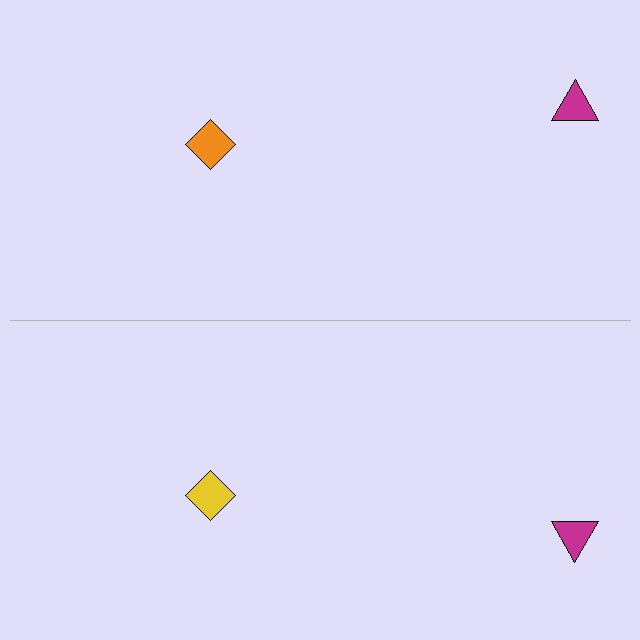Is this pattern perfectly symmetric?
No, the pattern is not perfectly symmetric. The yellow diamond on the bottom side breaks the symmetry — its mirror counterpart is orange.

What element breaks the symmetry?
The yellow diamond on the bottom side breaks the symmetry — its mirror counterpart is orange.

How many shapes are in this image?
There are 4 shapes in this image.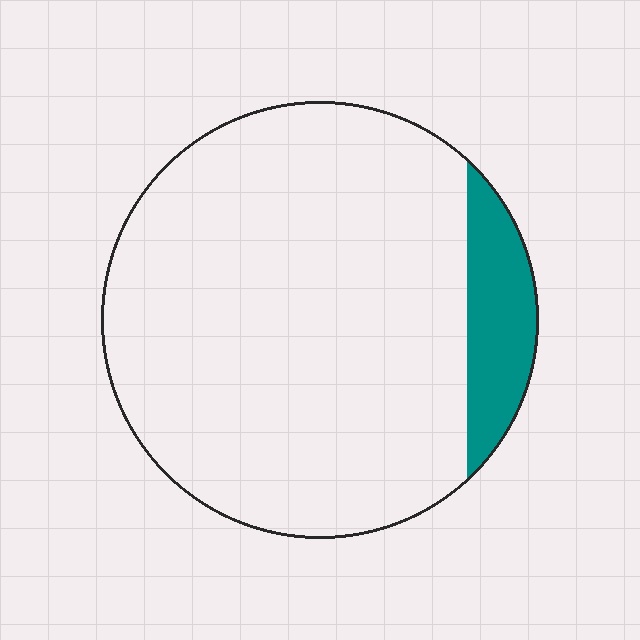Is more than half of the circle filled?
No.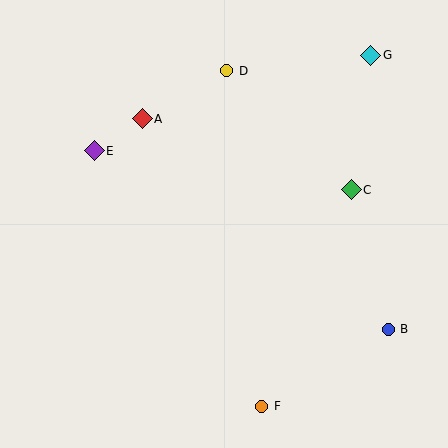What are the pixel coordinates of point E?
Point E is at (94, 151).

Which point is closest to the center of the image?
Point C at (351, 190) is closest to the center.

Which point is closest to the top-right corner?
Point G is closest to the top-right corner.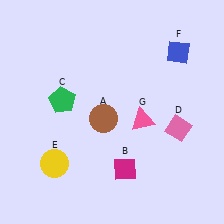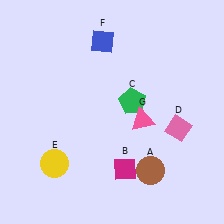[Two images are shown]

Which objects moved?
The objects that moved are: the brown circle (A), the green pentagon (C), the blue diamond (F).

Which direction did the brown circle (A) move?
The brown circle (A) moved down.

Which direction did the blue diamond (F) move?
The blue diamond (F) moved left.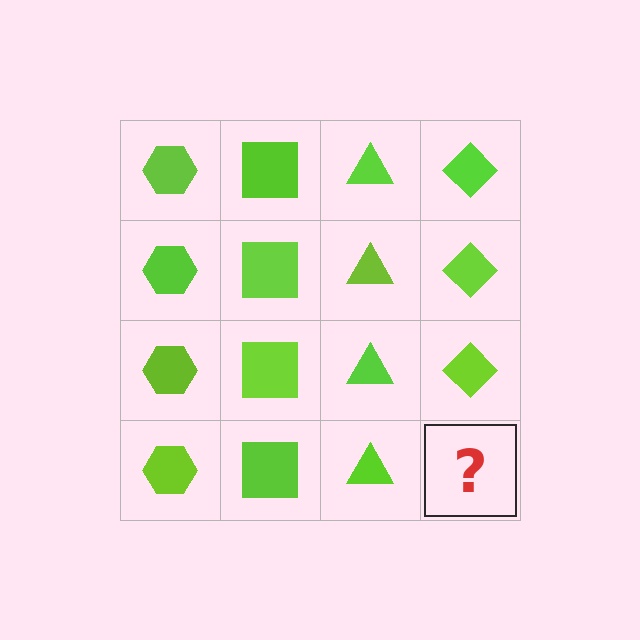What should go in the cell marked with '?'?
The missing cell should contain a lime diamond.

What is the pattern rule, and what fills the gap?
The rule is that each column has a consistent shape. The gap should be filled with a lime diamond.